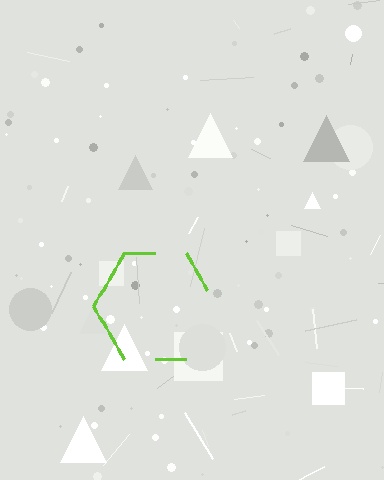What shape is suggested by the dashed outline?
The dashed outline suggests a hexagon.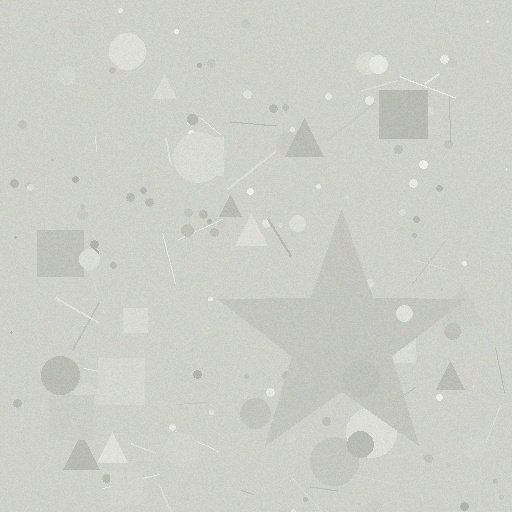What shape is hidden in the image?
A star is hidden in the image.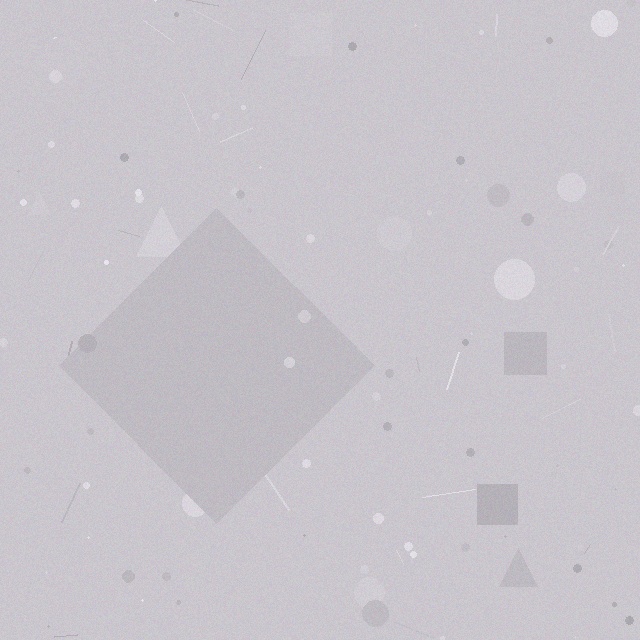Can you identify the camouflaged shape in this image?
The camouflaged shape is a diamond.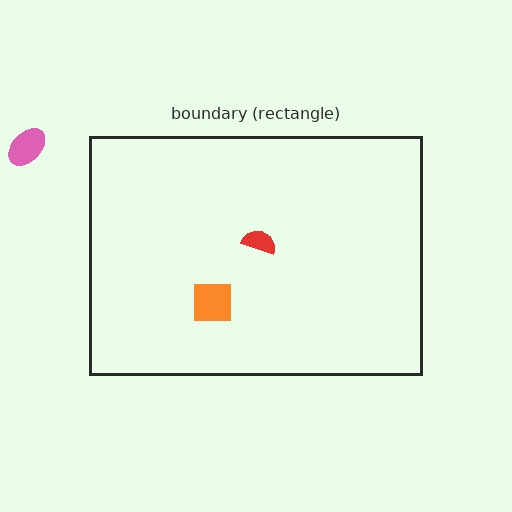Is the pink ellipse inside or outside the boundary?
Outside.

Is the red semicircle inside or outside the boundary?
Inside.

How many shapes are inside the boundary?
2 inside, 1 outside.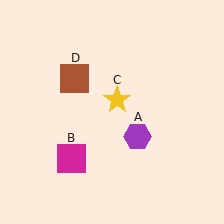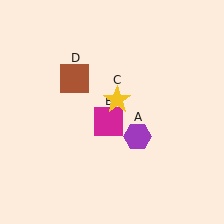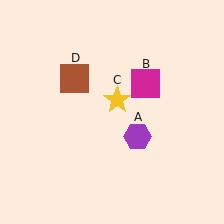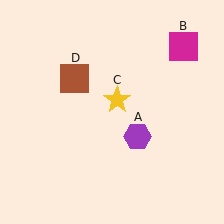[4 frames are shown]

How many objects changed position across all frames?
1 object changed position: magenta square (object B).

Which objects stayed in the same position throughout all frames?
Purple hexagon (object A) and yellow star (object C) and brown square (object D) remained stationary.